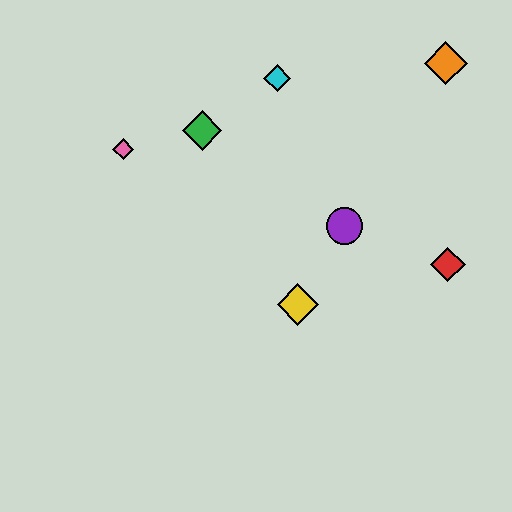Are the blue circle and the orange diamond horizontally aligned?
No, the blue circle is at y≈226 and the orange diamond is at y≈63.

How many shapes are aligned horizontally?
2 shapes (the blue circle, the purple circle) are aligned horizontally.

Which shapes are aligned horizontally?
The blue circle, the purple circle are aligned horizontally.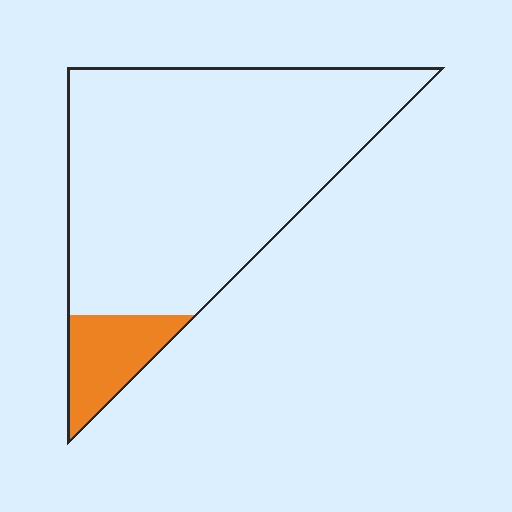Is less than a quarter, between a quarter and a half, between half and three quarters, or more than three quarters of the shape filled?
Less than a quarter.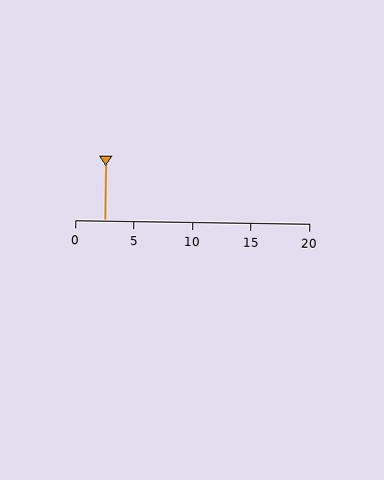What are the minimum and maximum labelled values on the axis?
The axis runs from 0 to 20.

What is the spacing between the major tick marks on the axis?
The major ticks are spaced 5 apart.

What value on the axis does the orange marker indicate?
The marker indicates approximately 2.5.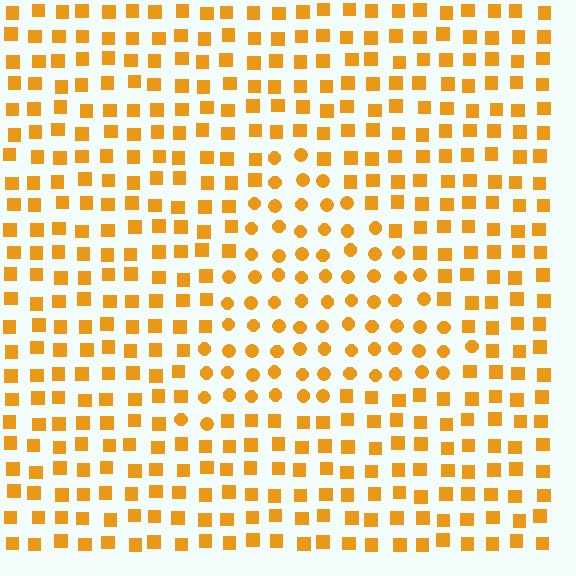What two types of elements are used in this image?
The image uses circles inside the triangle region and squares outside it.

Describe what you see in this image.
The image is filled with small orange elements arranged in a uniform grid. A triangle-shaped region contains circles, while the surrounding area contains squares. The boundary is defined purely by the change in element shape.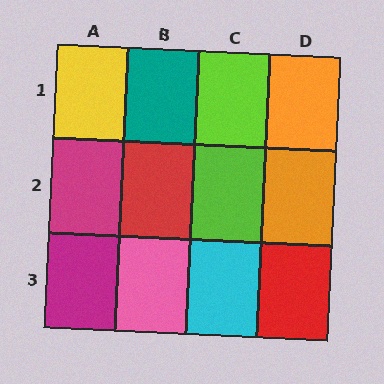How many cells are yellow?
1 cell is yellow.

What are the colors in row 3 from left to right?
Magenta, pink, cyan, red.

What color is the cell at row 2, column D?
Orange.